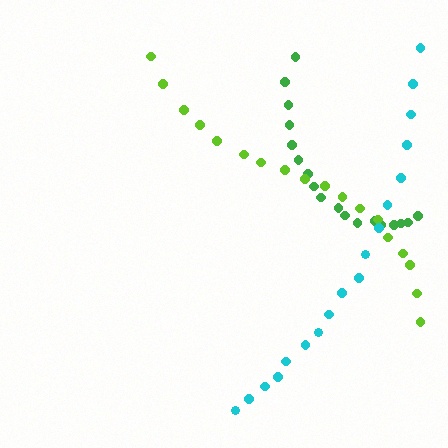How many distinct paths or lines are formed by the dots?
There are 3 distinct paths.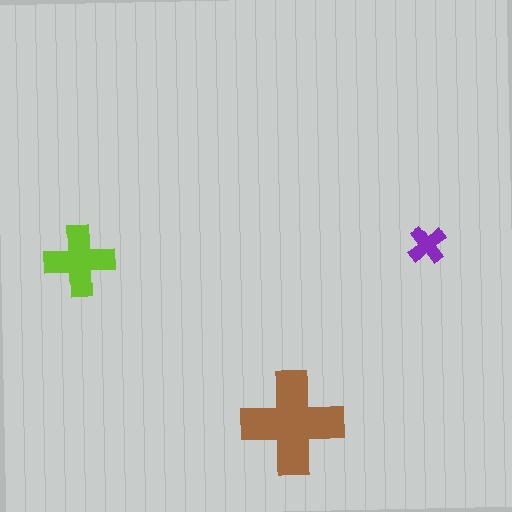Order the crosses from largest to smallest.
the brown one, the lime one, the purple one.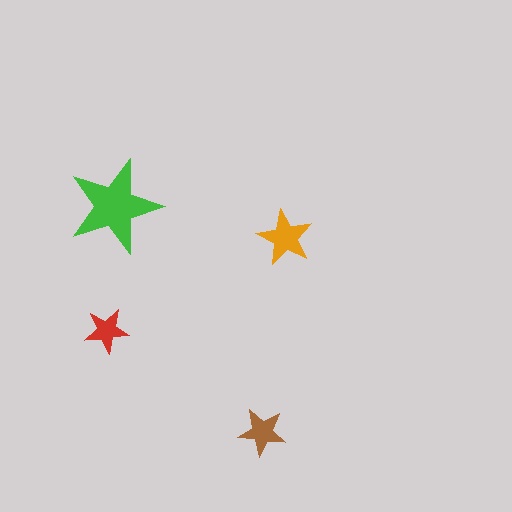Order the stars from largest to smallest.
the green one, the orange one, the brown one, the red one.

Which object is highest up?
The green star is topmost.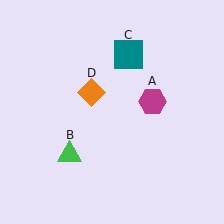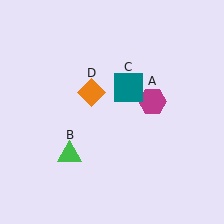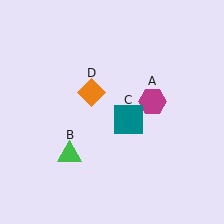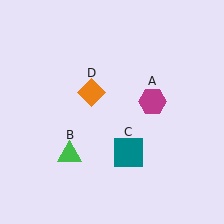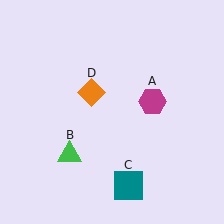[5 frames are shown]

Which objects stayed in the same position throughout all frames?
Magenta hexagon (object A) and green triangle (object B) and orange diamond (object D) remained stationary.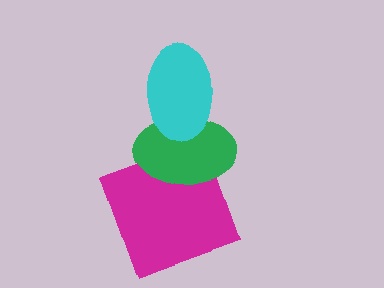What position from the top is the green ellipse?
The green ellipse is 2nd from the top.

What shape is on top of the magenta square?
The green ellipse is on top of the magenta square.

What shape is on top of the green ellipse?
The cyan ellipse is on top of the green ellipse.